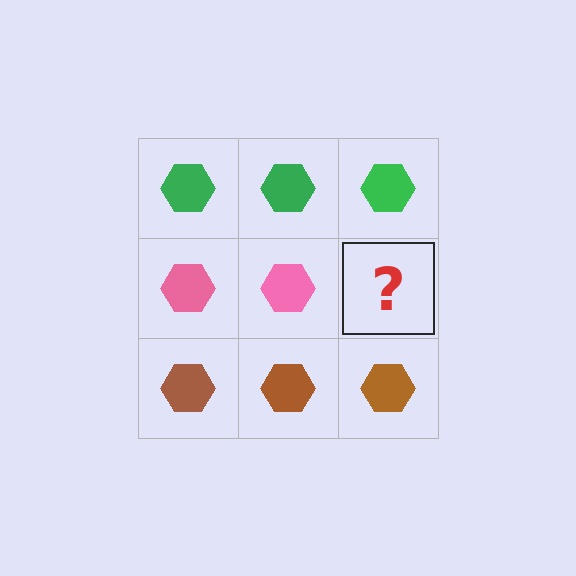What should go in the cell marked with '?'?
The missing cell should contain a pink hexagon.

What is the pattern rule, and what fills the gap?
The rule is that each row has a consistent color. The gap should be filled with a pink hexagon.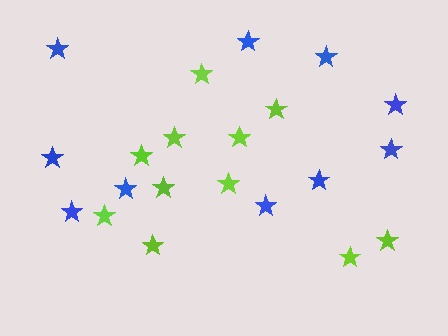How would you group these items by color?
There are 2 groups: one group of lime stars (11) and one group of blue stars (10).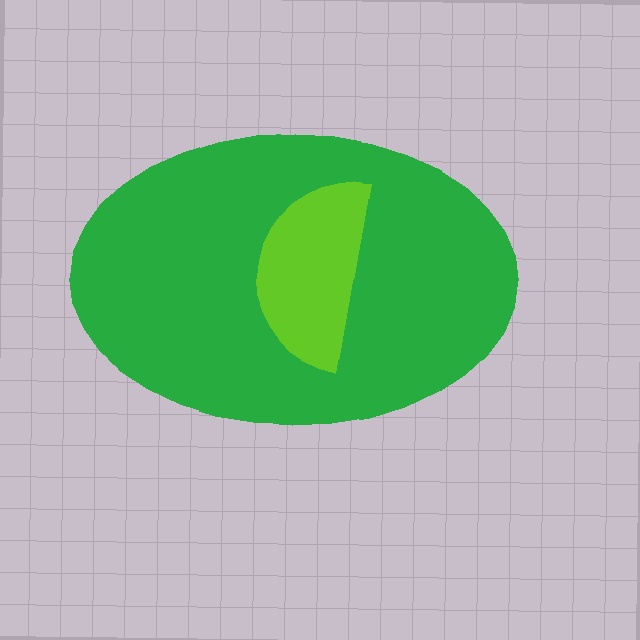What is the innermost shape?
The lime semicircle.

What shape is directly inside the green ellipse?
The lime semicircle.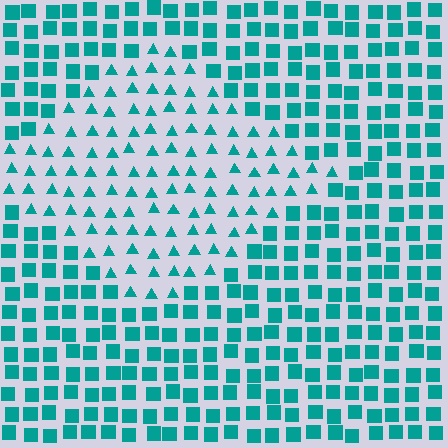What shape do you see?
I see a diamond.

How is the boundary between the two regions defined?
The boundary is defined by a change in element shape: triangles inside vs. squares outside. All elements share the same color and spacing.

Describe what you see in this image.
The image is filled with small teal elements arranged in a uniform grid. A diamond-shaped region contains triangles, while the surrounding area contains squares. The boundary is defined purely by the change in element shape.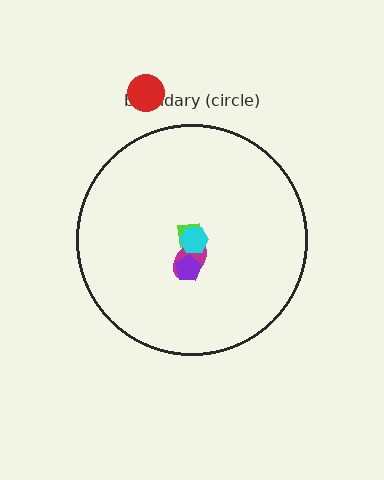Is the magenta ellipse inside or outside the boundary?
Inside.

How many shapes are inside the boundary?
4 inside, 1 outside.